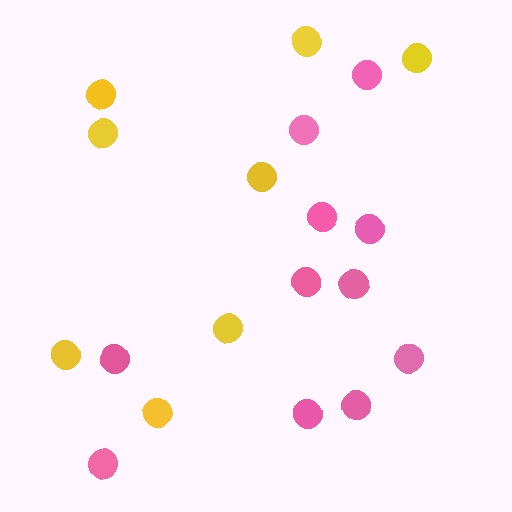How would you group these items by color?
There are 2 groups: one group of yellow circles (8) and one group of pink circles (11).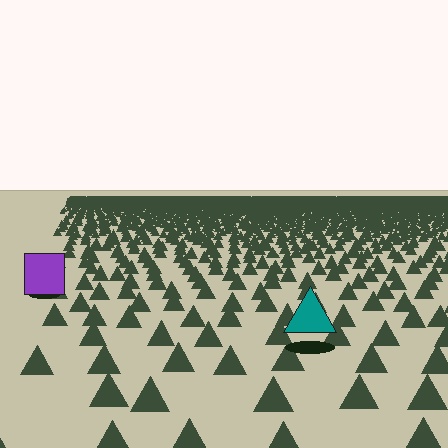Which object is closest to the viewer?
The teal triangle is closest. The texture marks near it are larger and more spread out.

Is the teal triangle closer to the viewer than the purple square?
Yes. The teal triangle is closer — you can tell from the texture gradient: the ground texture is coarser near it.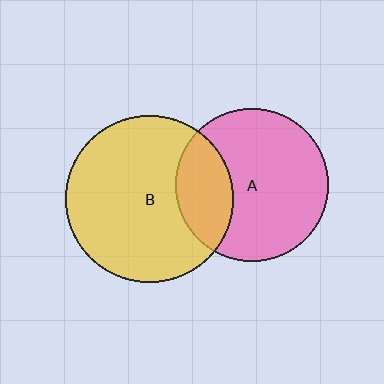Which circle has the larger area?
Circle B (yellow).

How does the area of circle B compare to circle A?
Approximately 1.2 times.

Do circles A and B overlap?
Yes.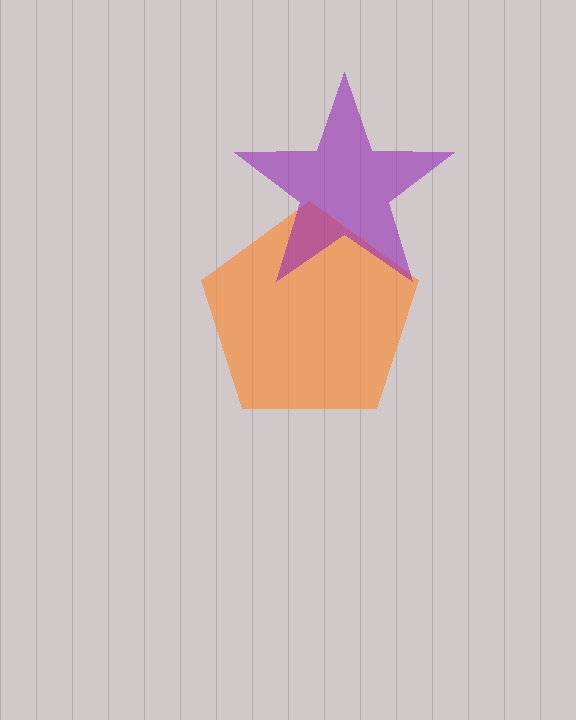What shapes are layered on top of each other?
The layered shapes are: an orange pentagon, a purple star.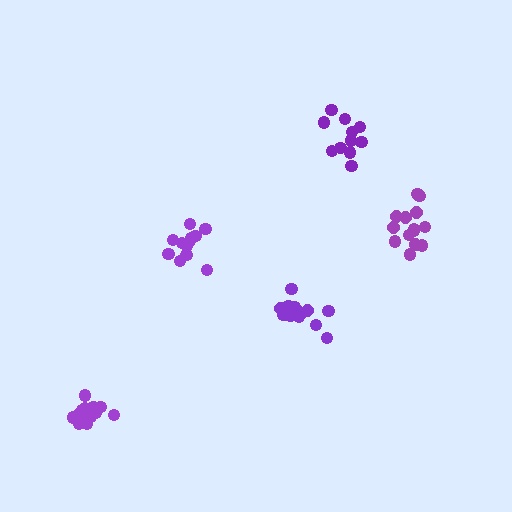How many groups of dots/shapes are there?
There are 5 groups.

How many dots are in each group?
Group 1: 14 dots, Group 2: 14 dots, Group 3: 14 dots, Group 4: 11 dots, Group 5: 12 dots (65 total).